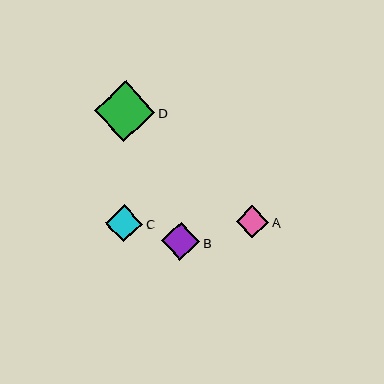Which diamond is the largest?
Diamond D is the largest with a size of approximately 60 pixels.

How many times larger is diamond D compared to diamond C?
Diamond D is approximately 1.6 times the size of diamond C.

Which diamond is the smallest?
Diamond A is the smallest with a size of approximately 33 pixels.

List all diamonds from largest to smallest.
From largest to smallest: D, B, C, A.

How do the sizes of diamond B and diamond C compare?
Diamond B and diamond C are approximately the same size.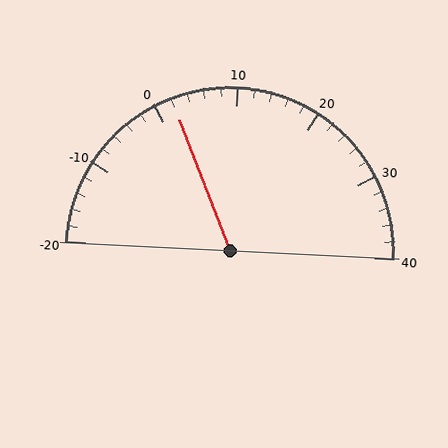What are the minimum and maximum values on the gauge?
The gauge ranges from -20 to 40.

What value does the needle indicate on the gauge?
The needle indicates approximately 2.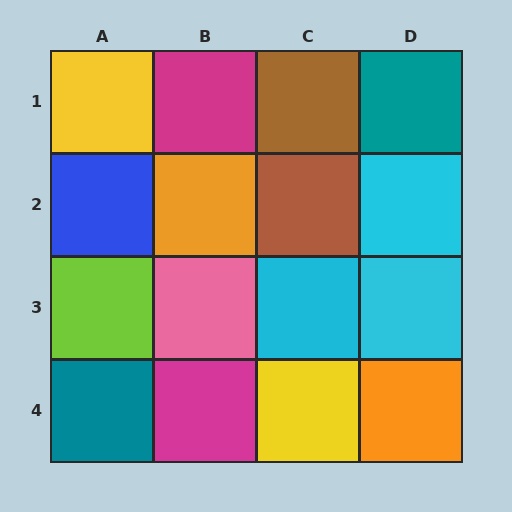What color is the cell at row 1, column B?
Magenta.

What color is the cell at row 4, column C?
Yellow.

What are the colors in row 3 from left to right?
Lime, pink, cyan, cyan.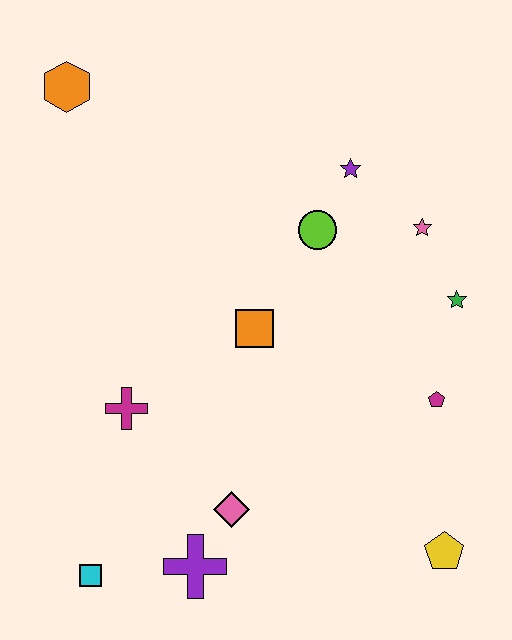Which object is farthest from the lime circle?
The cyan square is farthest from the lime circle.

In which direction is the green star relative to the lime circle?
The green star is to the right of the lime circle.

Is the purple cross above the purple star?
No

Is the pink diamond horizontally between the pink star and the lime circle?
No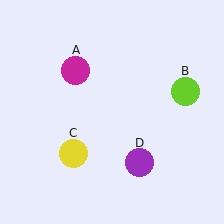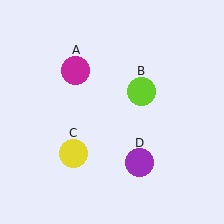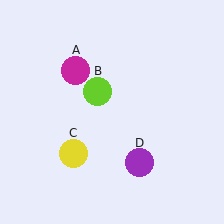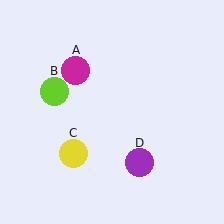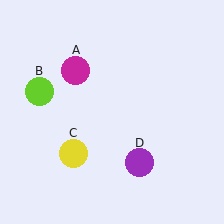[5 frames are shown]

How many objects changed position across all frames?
1 object changed position: lime circle (object B).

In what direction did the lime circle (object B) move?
The lime circle (object B) moved left.